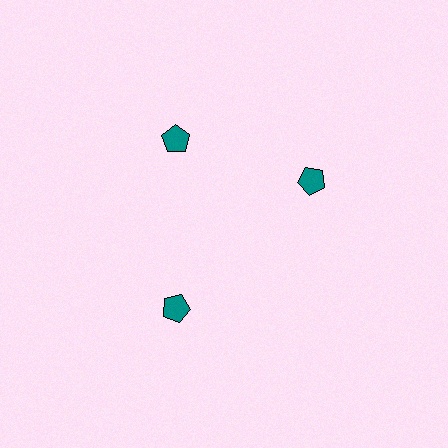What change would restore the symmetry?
The symmetry would be restored by rotating it back into even spacing with its neighbors so that all 3 pentagons sit at equal angles and equal distance from the center.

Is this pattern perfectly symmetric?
No. The 3 teal pentagons are arranged in a ring, but one element near the 3 o'clock position is rotated out of alignment along the ring, breaking the 3-fold rotational symmetry.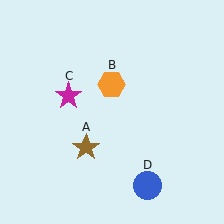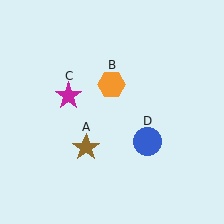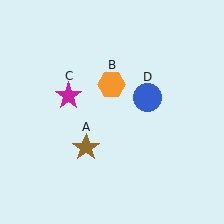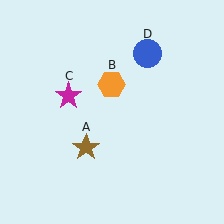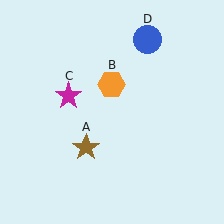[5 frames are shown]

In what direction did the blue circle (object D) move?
The blue circle (object D) moved up.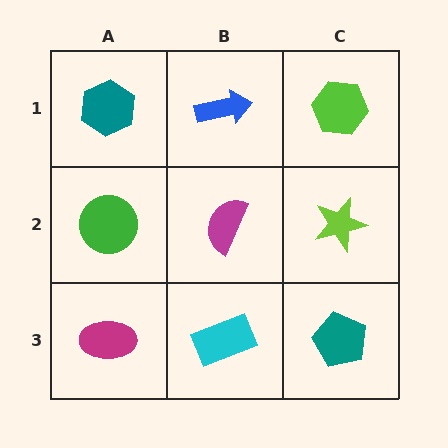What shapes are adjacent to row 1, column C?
A lime star (row 2, column C), a blue arrow (row 1, column B).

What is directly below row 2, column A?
A magenta ellipse.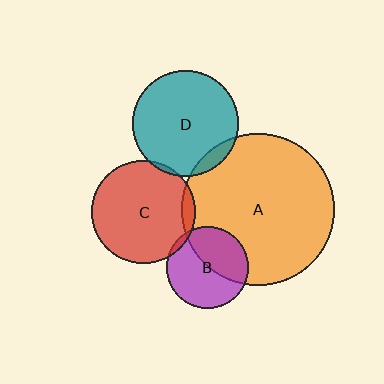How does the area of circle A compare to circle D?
Approximately 2.1 times.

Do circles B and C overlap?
Yes.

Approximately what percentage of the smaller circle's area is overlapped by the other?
Approximately 5%.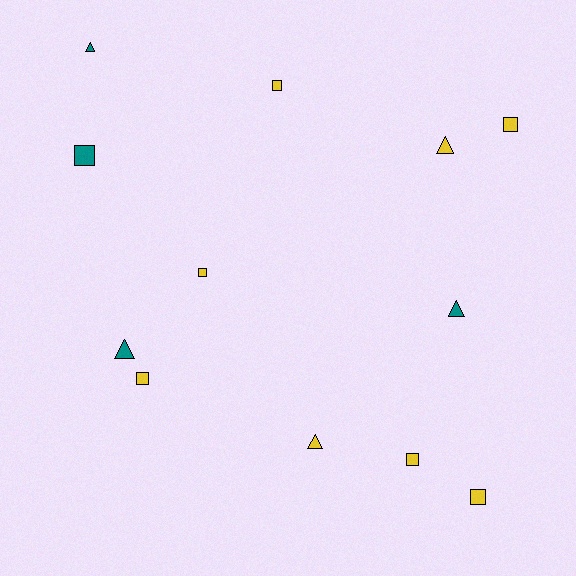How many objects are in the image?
There are 12 objects.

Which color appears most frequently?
Yellow, with 8 objects.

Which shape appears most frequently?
Square, with 7 objects.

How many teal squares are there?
There is 1 teal square.